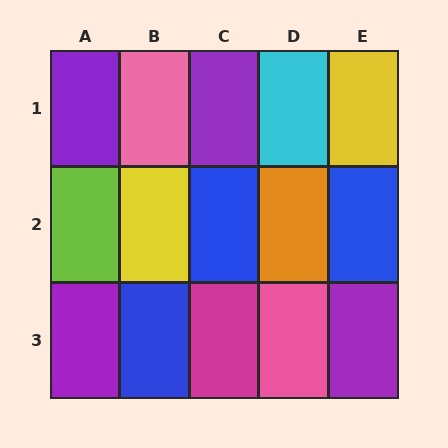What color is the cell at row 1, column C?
Purple.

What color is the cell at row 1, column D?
Cyan.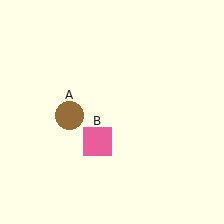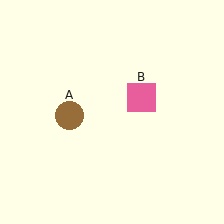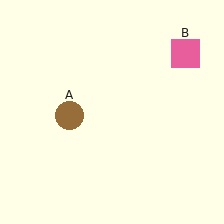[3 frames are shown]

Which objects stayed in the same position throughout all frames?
Brown circle (object A) remained stationary.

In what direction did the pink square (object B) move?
The pink square (object B) moved up and to the right.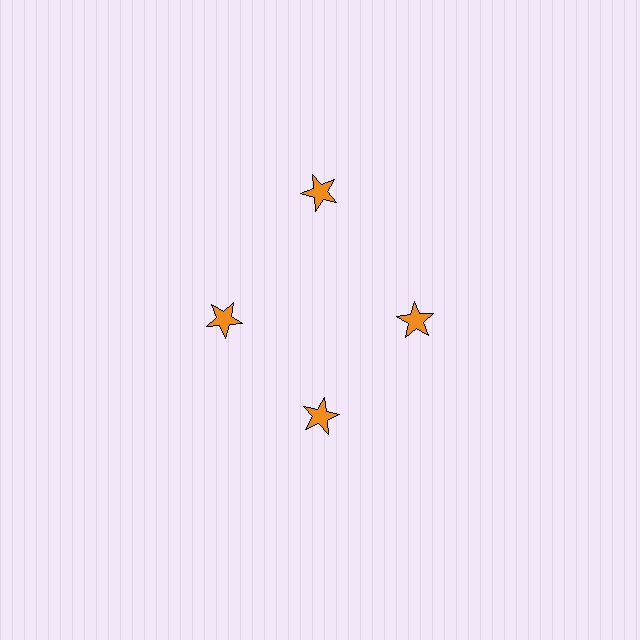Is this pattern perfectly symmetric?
No. The 4 orange stars are arranged in a ring, but one element near the 12 o'clock position is pushed outward from the center, breaking the 4-fold rotational symmetry.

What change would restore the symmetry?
The symmetry would be restored by moving it inward, back onto the ring so that all 4 stars sit at equal angles and equal distance from the center.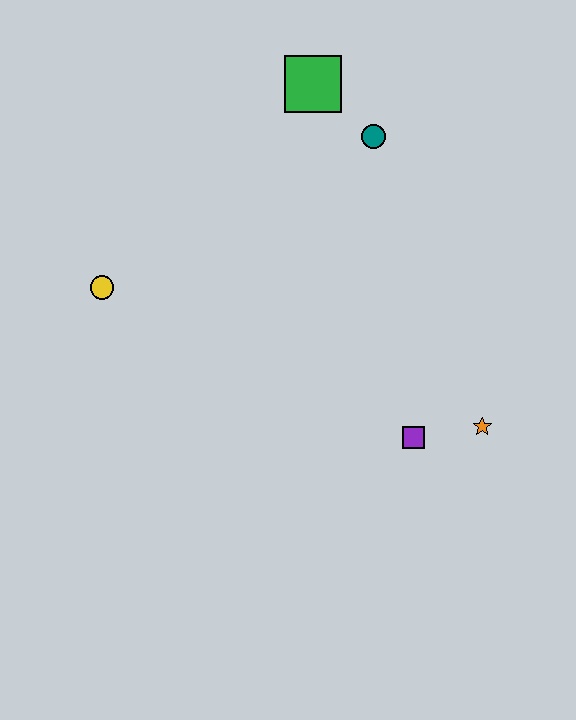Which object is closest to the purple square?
The orange star is closest to the purple square.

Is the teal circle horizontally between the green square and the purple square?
Yes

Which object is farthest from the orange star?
The yellow circle is farthest from the orange star.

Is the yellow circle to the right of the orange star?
No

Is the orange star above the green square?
No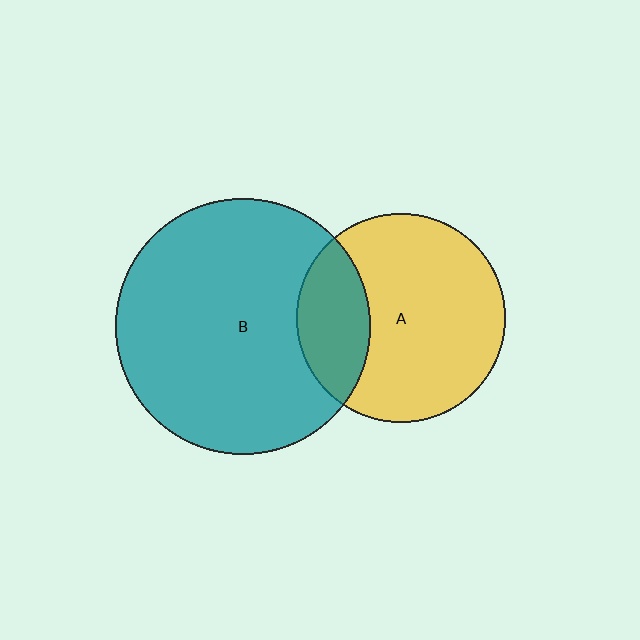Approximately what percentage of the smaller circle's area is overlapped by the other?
Approximately 25%.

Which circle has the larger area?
Circle B (teal).